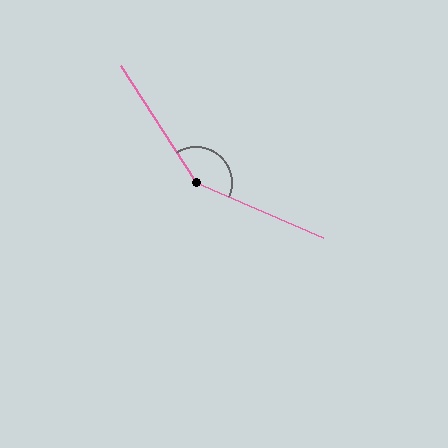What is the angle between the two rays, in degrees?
Approximately 146 degrees.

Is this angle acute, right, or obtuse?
It is obtuse.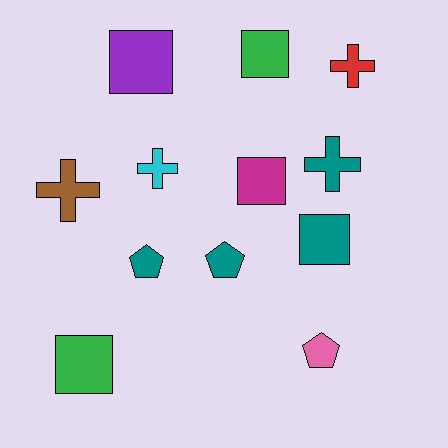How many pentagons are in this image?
There are 3 pentagons.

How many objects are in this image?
There are 12 objects.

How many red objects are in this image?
There is 1 red object.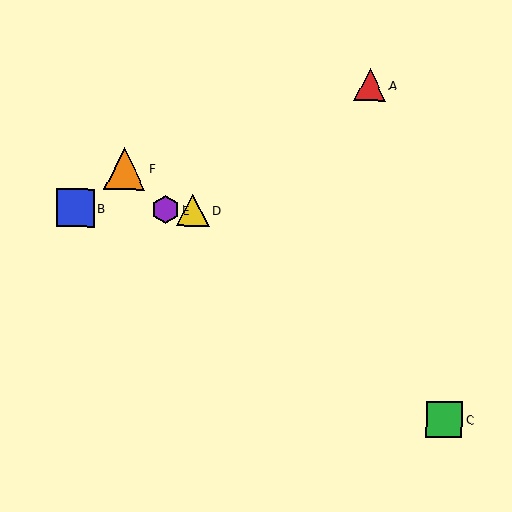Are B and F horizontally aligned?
No, B is at y≈208 and F is at y≈169.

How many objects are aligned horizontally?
3 objects (B, D, E) are aligned horizontally.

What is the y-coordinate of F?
Object F is at y≈169.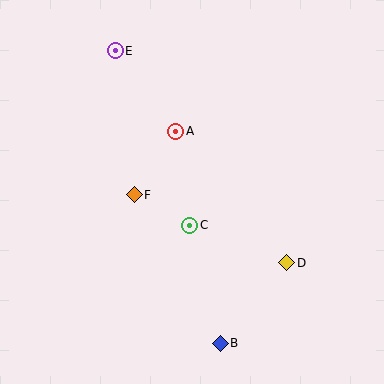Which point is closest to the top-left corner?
Point E is closest to the top-left corner.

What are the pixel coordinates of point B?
Point B is at (221, 343).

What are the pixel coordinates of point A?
Point A is at (176, 131).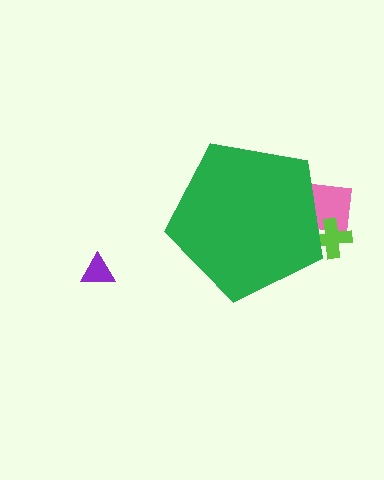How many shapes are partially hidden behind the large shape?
2 shapes are partially hidden.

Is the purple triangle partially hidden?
No, the purple triangle is fully visible.